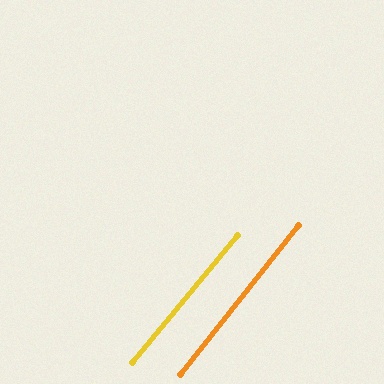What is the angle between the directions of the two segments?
Approximately 1 degree.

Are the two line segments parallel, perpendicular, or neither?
Parallel — their directions differ by only 1.2°.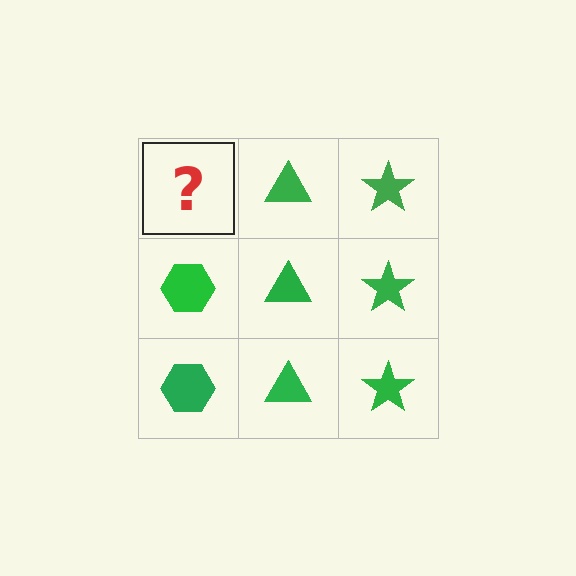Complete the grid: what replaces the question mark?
The question mark should be replaced with a green hexagon.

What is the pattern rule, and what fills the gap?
The rule is that each column has a consistent shape. The gap should be filled with a green hexagon.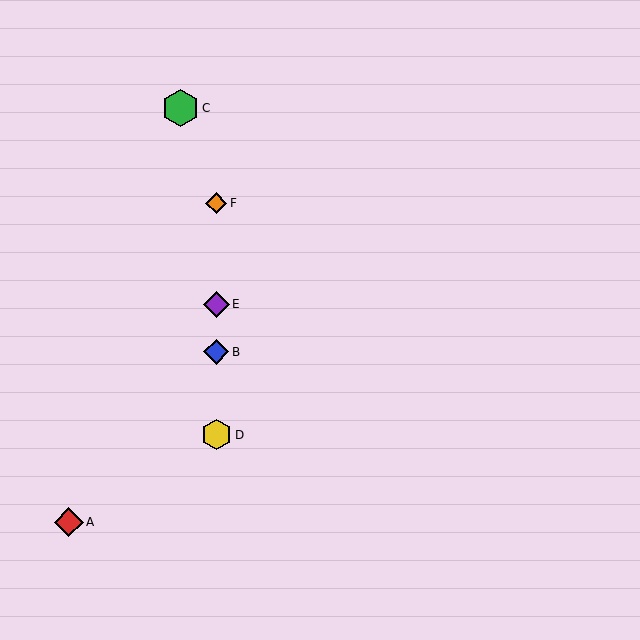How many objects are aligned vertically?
4 objects (B, D, E, F) are aligned vertically.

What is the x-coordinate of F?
Object F is at x≈216.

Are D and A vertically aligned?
No, D is at x≈216 and A is at x≈69.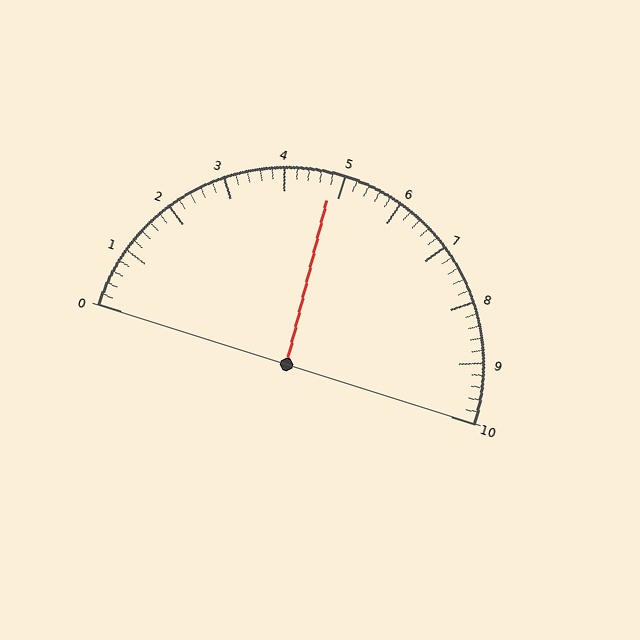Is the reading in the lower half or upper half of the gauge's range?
The reading is in the lower half of the range (0 to 10).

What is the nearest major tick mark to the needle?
The nearest major tick mark is 5.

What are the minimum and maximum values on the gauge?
The gauge ranges from 0 to 10.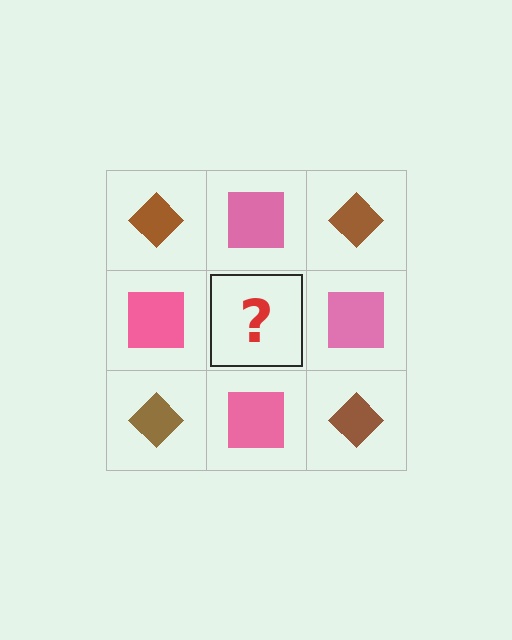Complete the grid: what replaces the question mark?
The question mark should be replaced with a brown diamond.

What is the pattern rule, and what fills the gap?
The rule is that it alternates brown diamond and pink square in a checkerboard pattern. The gap should be filled with a brown diamond.